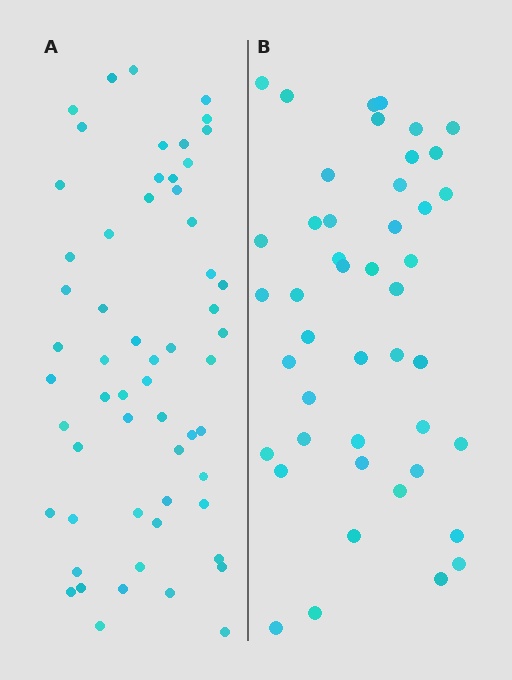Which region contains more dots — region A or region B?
Region A (the left region) has more dots.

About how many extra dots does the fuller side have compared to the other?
Region A has approximately 15 more dots than region B.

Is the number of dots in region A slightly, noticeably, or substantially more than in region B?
Region A has noticeably more, but not dramatically so. The ratio is roughly 1.3 to 1.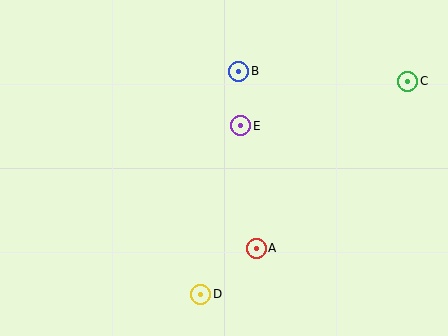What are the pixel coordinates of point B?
Point B is at (239, 71).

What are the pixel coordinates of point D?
Point D is at (201, 294).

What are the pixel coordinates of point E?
Point E is at (241, 126).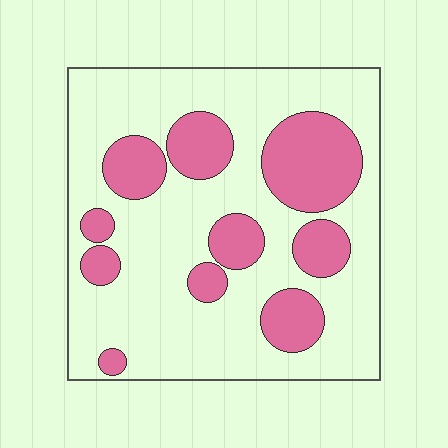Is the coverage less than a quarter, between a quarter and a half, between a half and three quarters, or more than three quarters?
Between a quarter and a half.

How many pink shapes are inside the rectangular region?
10.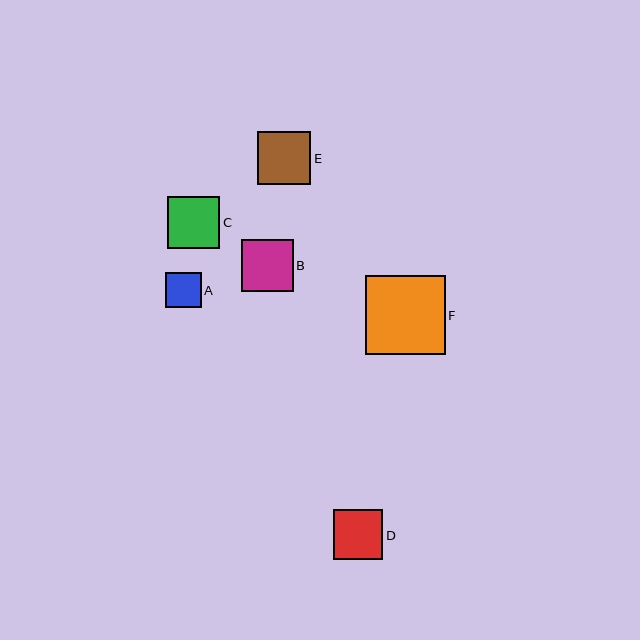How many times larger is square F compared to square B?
Square F is approximately 1.5 times the size of square B.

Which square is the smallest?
Square A is the smallest with a size of approximately 36 pixels.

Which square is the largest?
Square F is the largest with a size of approximately 79 pixels.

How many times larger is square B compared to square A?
Square B is approximately 1.4 times the size of square A.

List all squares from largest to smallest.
From largest to smallest: F, E, C, B, D, A.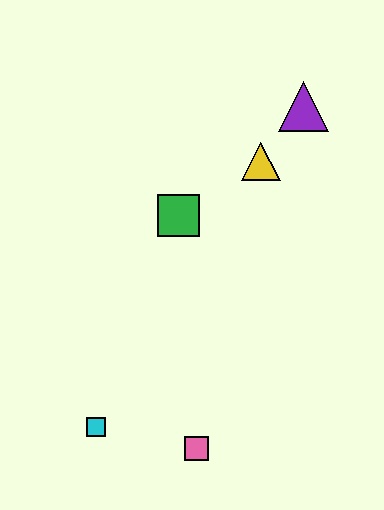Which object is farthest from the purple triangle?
The cyan square is farthest from the purple triangle.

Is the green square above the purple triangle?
No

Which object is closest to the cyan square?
The pink square is closest to the cyan square.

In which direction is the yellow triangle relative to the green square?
The yellow triangle is to the right of the green square.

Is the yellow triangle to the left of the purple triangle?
Yes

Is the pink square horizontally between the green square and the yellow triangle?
Yes